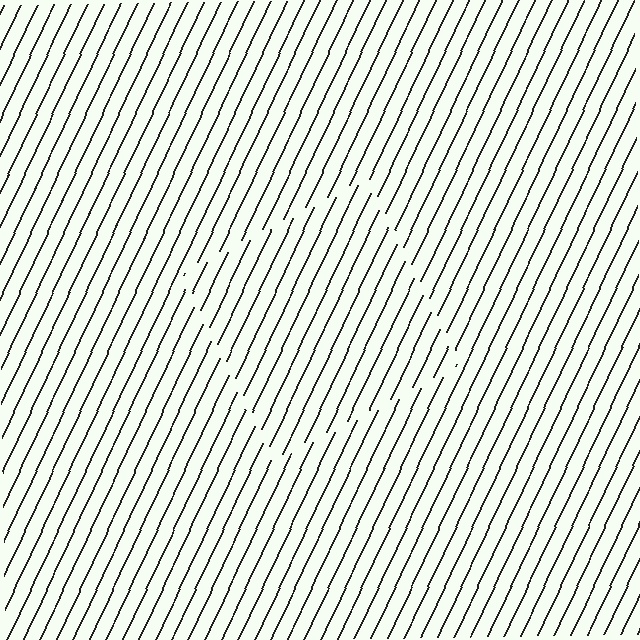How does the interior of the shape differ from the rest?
The interior of the shape contains the same grating, shifted by half a period — the contour is defined by the phase discontinuity where line-ends from the inner and outer gratings abut.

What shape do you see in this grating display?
An illusory square. The interior of the shape contains the same grating, shifted by half a period — the contour is defined by the phase discontinuity where line-ends from the inner and outer gratings abut.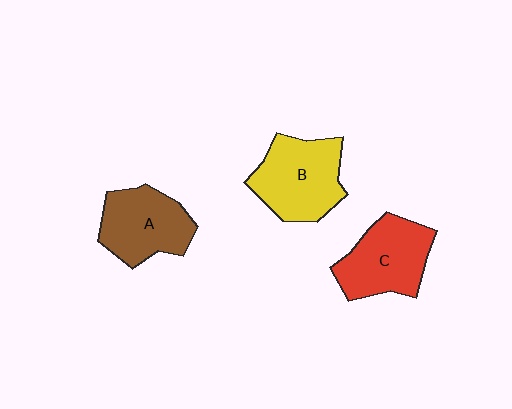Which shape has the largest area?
Shape B (yellow).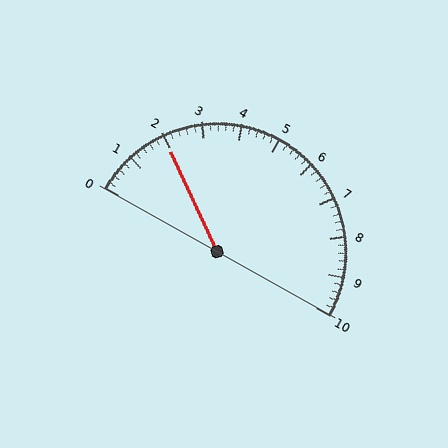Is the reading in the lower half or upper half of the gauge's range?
The reading is in the lower half of the range (0 to 10).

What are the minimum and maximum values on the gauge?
The gauge ranges from 0 to 10.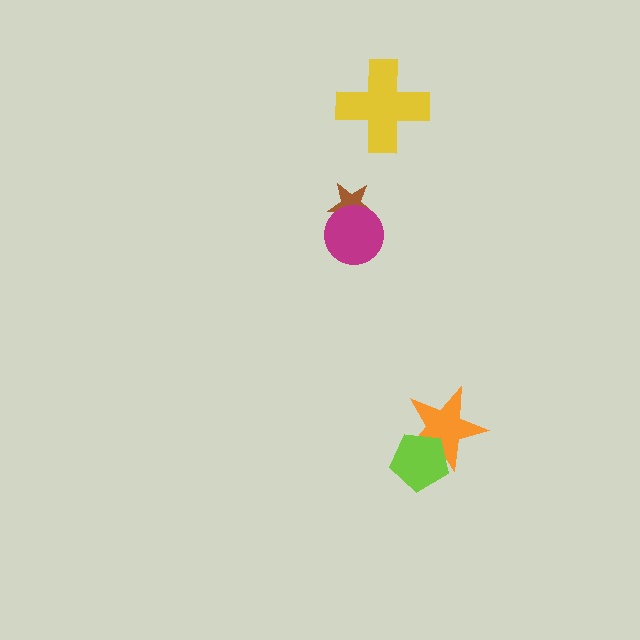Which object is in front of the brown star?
The magenta circle is in front of the brown star.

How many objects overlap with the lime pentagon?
1 object overlaps with the lime pentagon.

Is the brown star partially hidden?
Yes, it is partially covered by another shape.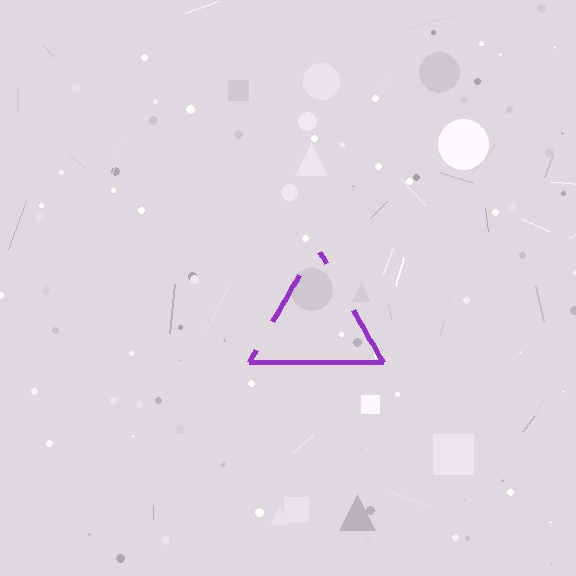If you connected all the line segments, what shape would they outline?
They would outline a triangle.